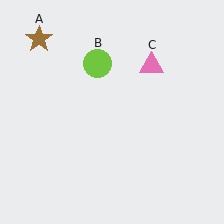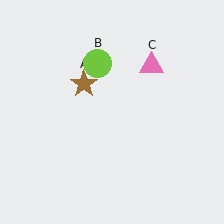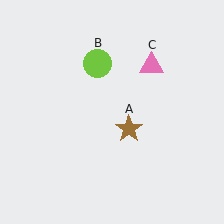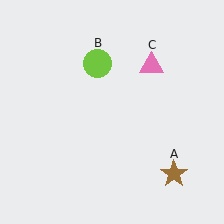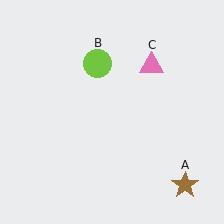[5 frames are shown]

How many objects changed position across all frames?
1 object changed position: brown star (object A).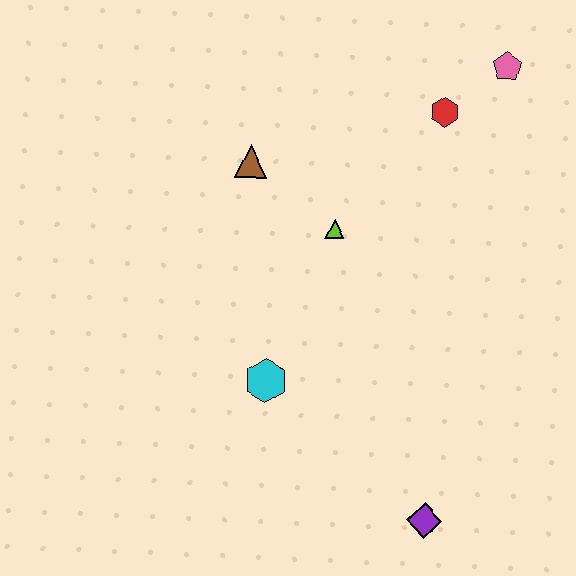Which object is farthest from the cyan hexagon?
The pink pentagon is farthest from the cyan hexagon.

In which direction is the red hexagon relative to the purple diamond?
The red hexagon is above the purple diamond.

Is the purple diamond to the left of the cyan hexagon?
No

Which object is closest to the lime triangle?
The brown triangle is closest to the lime triangle.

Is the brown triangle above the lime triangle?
Yes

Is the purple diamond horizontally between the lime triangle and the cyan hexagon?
No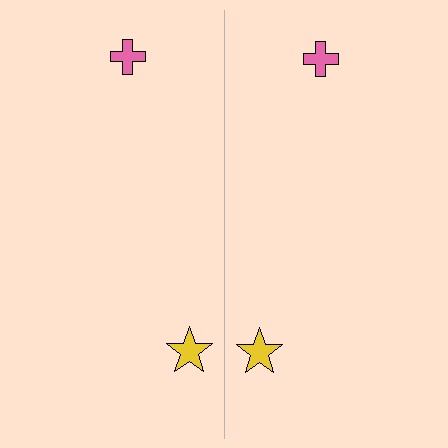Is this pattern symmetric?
Yes, this pattern has bilateral (reflection) symmetry.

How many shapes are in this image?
There are 4 shapes in this image.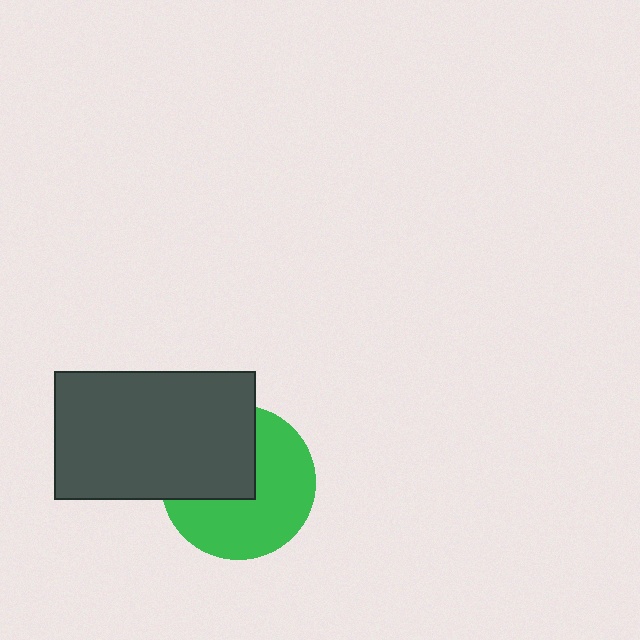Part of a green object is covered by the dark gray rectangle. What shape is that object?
It is a circle.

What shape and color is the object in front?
The object in front is a dark gray rectangle.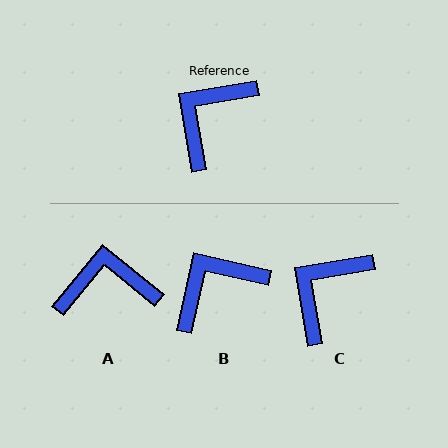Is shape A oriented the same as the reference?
No, it is off by about 49 degrees.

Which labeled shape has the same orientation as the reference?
C.